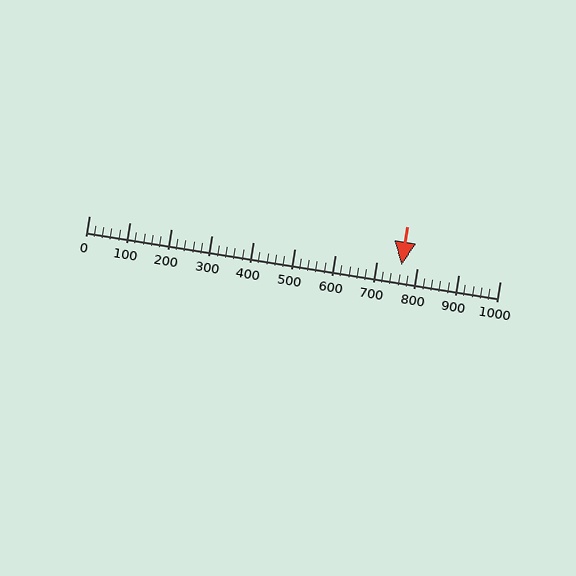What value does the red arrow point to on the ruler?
The red arrow points to approximately 760.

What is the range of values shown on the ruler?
The ruler shows values from 0 to 1000.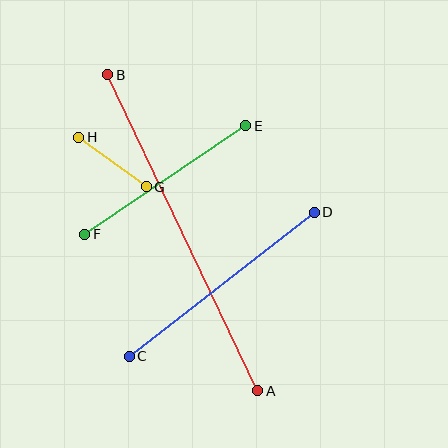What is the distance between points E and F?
The distance is approximately 194 pixels.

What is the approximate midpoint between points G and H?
The midpoint is at approximately (113, 162) pixels.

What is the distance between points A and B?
The distance is approximately 350 pixels.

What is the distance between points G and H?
The distance is approximately 84 pixels.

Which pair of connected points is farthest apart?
Points A and B are farthest apart.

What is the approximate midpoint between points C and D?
The midpoint is at approximately (222, 284) pixels.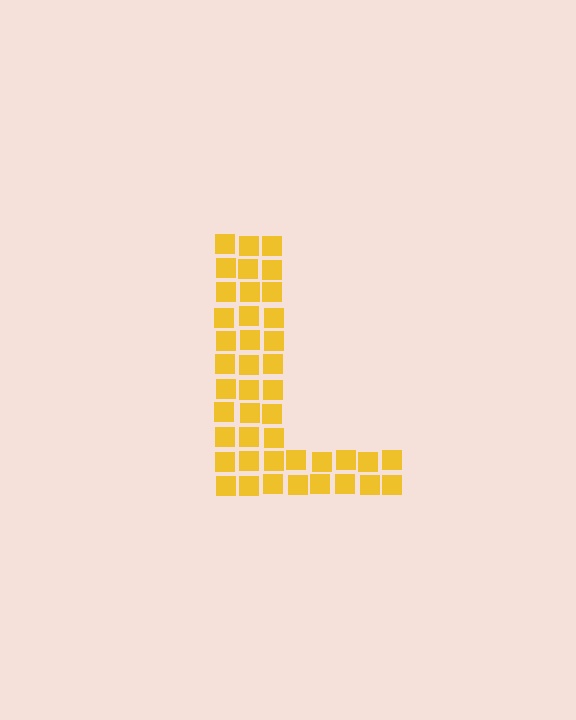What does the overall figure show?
The overall figure shows the letter L.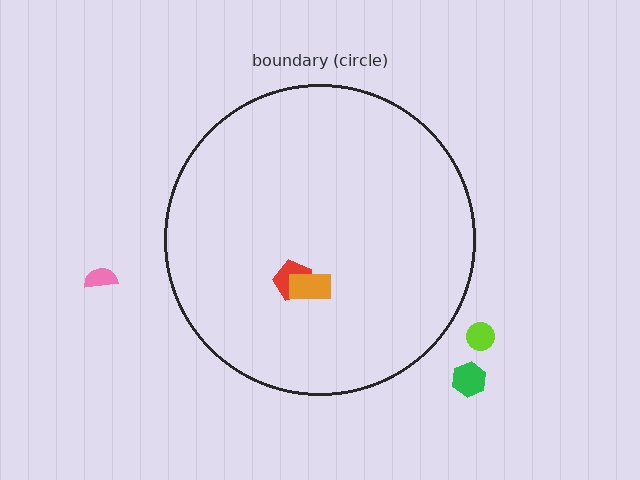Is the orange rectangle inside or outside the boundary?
Inside.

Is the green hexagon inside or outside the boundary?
Outside.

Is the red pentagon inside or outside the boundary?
Inside.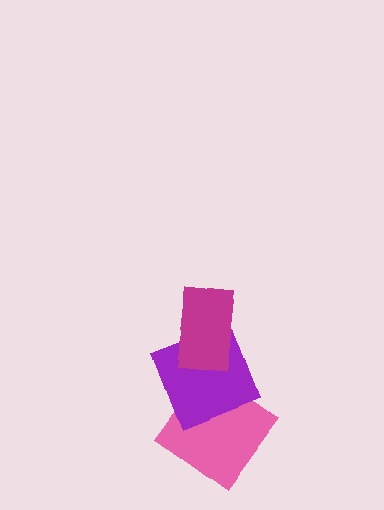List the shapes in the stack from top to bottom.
From top to bottom: the magenta rectangle, the purple square, the pink diamond.